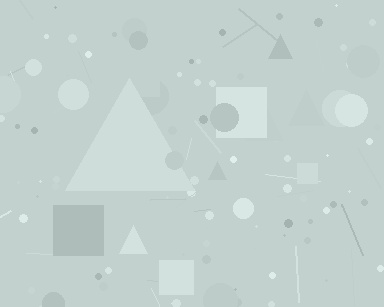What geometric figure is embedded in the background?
A triangle is embedded in the background.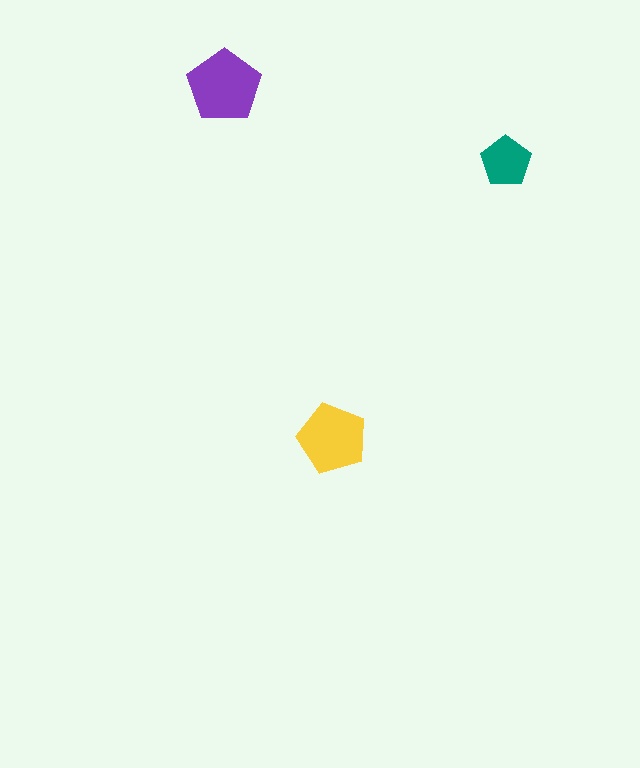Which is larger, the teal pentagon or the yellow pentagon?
The yellow one.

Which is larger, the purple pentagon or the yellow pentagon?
The purple one.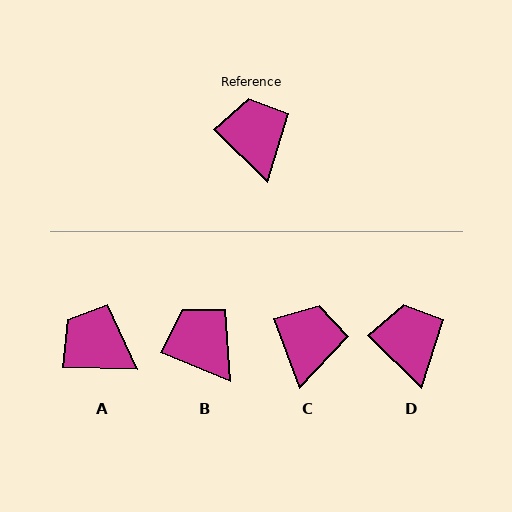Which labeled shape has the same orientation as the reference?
D.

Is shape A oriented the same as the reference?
No, it is off by about 43 degrees.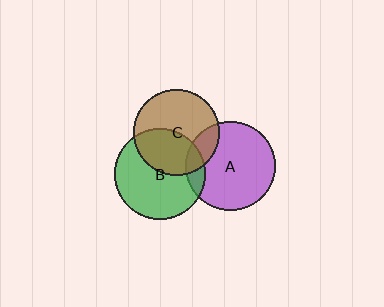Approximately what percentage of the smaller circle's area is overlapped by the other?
Approximately 15%.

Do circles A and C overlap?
Yes.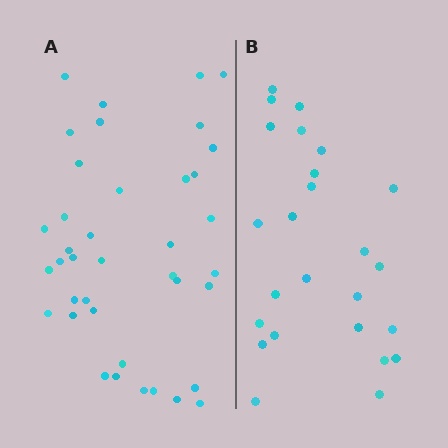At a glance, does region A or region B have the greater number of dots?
Region A (the left region) has more dots.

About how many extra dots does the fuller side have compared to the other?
Region A has approximately 15 more dots than region B.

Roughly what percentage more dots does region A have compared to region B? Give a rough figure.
About 55% more.